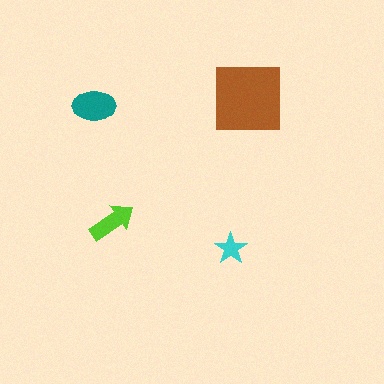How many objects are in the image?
There are 4 objects in the image.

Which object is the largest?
The brown square.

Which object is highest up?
The brown square is topmost.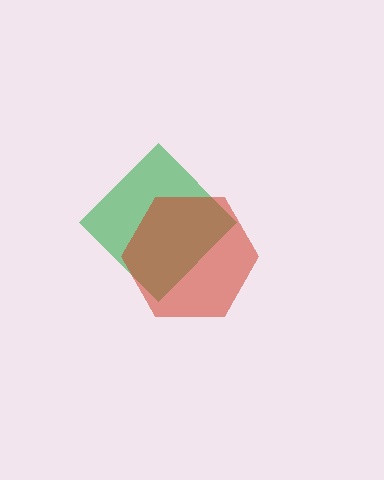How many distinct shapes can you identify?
There are 2 distinct shapes: a green diamond, a red hexagon.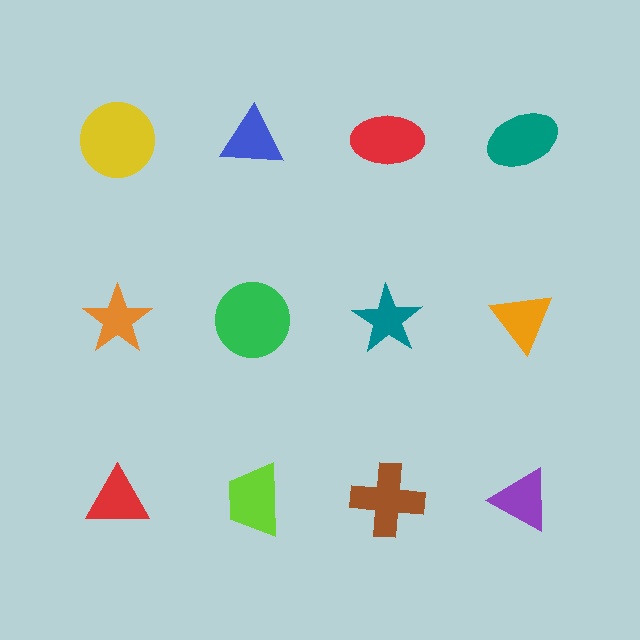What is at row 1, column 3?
A red ellipse.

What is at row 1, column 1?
A yellow circle.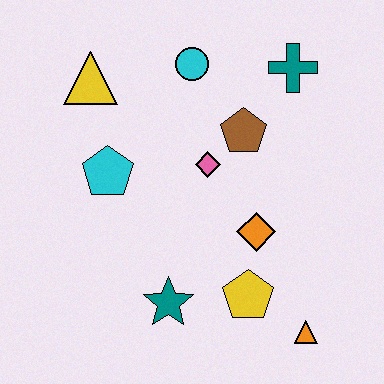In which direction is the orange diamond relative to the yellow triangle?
The orange diamond is to the right of the yellow triangle.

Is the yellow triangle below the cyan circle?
Yes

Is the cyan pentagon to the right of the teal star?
No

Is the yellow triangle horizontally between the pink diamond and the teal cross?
No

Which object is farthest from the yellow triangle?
The orange triangle is farthest from the yellow triangle.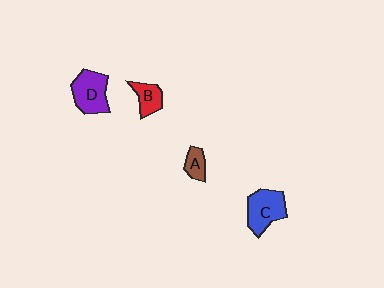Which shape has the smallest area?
Shape A (brown).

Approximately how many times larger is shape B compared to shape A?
Approximately 1.3 times.